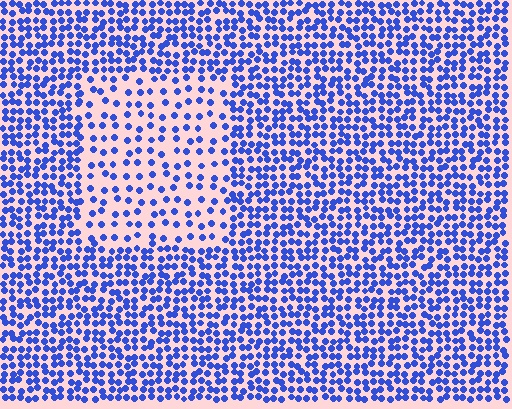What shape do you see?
I see a rectangle.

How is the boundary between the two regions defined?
The boundary is defined by a change in element density (approximately 2.2x ratio). All elements are the same color, size, and shape.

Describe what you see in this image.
The image contains small blue elements arranged at two different densities. A rectangle-shaped region is visible where the elements are less densely packed than the surrounding area.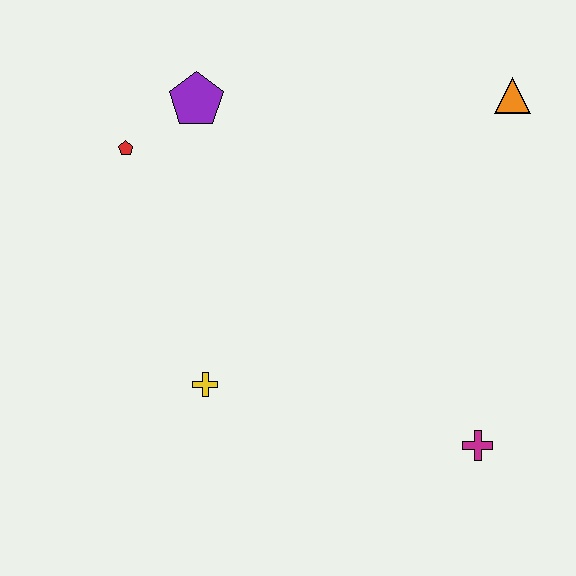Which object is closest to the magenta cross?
The yellow cross is closest to the magenta cross.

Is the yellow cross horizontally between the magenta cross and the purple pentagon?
Yes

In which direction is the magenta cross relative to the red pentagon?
The magenta cross is to the right of the red pentagon.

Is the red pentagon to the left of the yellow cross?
Yes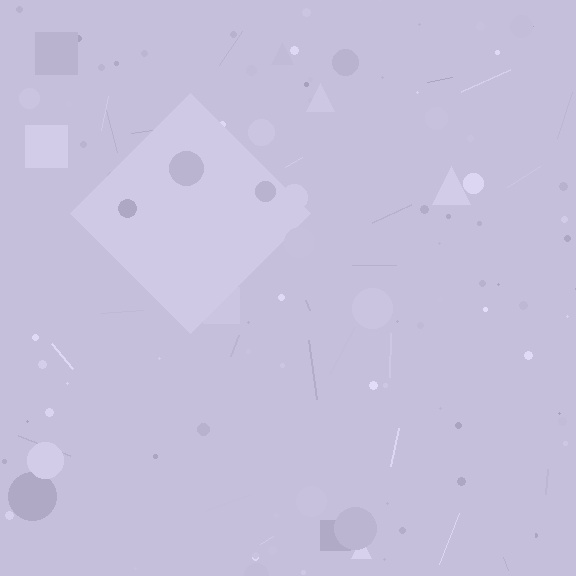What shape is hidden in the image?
A diamond is hidden in the image.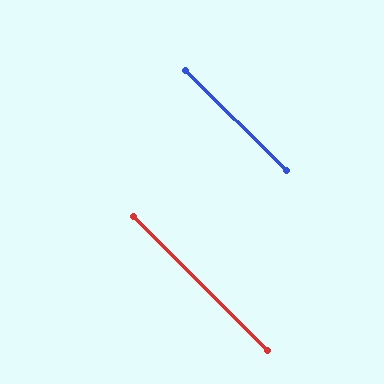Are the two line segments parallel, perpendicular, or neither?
Parallel — their directions differ by only 0.1°.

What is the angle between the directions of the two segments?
Approximately 0 degrees.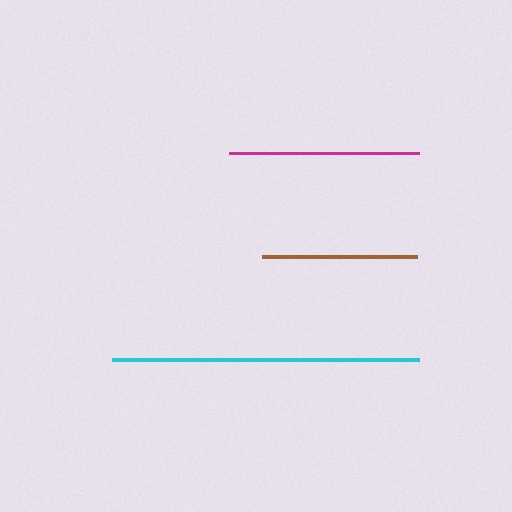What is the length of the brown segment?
The brown segment is approximately 155 pixels long.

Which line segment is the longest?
The cyan line is the longest at approximately 307 pixels.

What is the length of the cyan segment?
The cyan segment is approximately 307 pixels long.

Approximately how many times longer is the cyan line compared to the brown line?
The cyan line is approximately 2.0 times the length of the brown line.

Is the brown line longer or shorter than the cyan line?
The cyan line is longer than the brown line.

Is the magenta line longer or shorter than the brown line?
The magenta line is longer than the brown line.